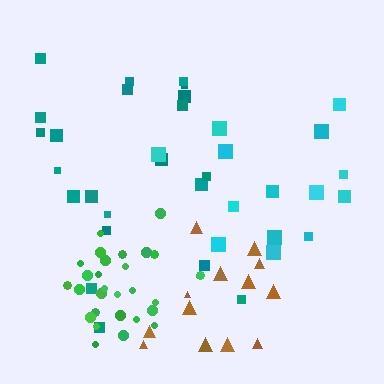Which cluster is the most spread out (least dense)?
Teal.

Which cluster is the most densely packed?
Green.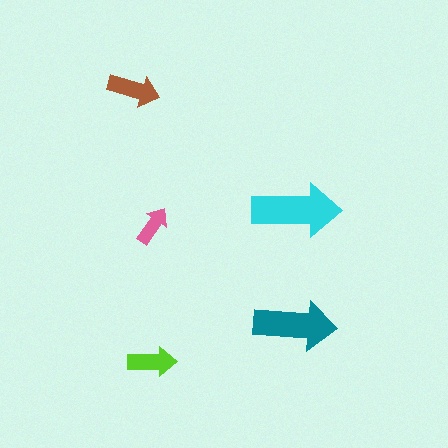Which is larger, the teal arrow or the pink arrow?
The teal one.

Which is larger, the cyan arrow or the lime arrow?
The cyan one.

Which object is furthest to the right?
The cyan arrow is rightmost.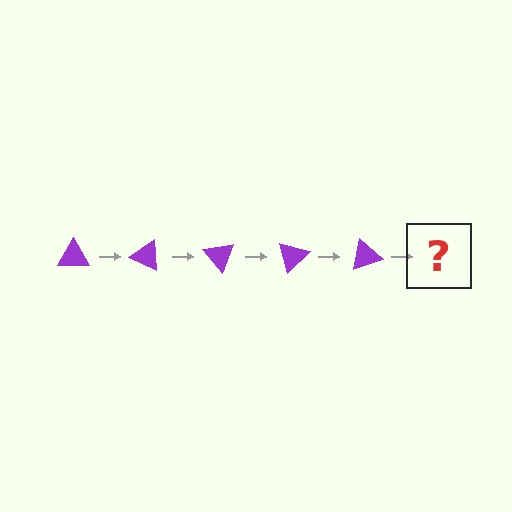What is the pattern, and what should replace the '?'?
The pattern is that the triangle rotates 25 degrees each step. The '?' should be a purple triangle rotated 125 degrees.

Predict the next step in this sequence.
The next step is a purple triangle rotated 125 degrees.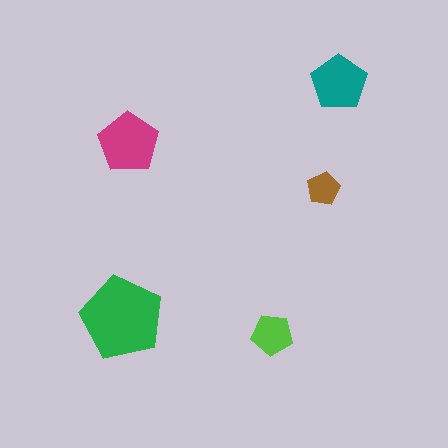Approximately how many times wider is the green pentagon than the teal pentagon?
About 1.5 times wider.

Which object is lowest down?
The lime pentagon is bottommost.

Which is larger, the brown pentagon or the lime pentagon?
The lime one.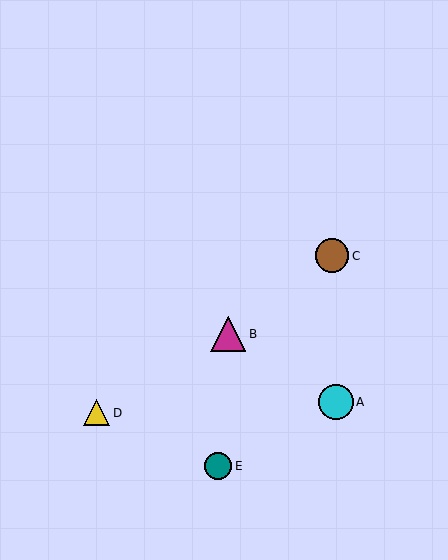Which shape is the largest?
The magenta triangle (labeled B) is the largest.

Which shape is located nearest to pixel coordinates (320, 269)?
The brown circle (labeled C) at (332, 256) is nearest to that location.